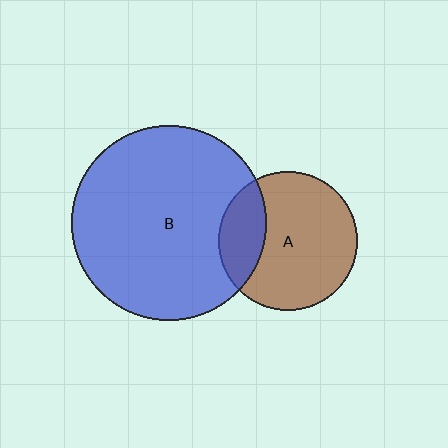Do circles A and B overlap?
Yes.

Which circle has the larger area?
Circle B (blue).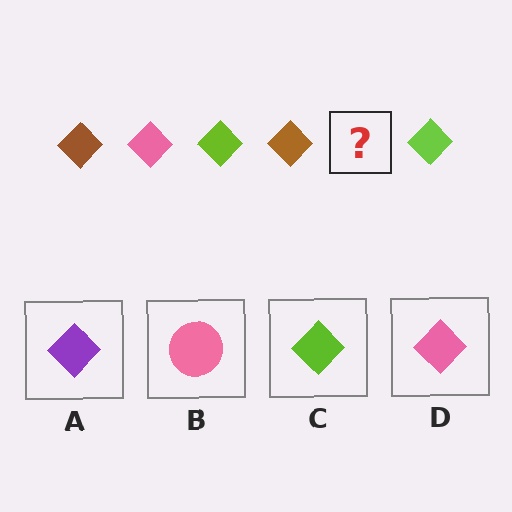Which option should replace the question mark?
Option D.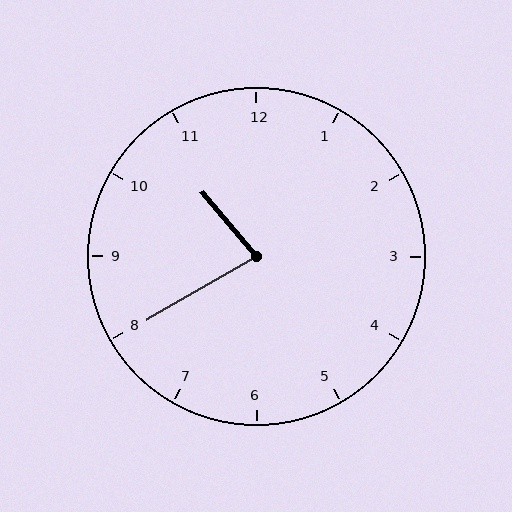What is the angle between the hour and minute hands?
Approximately 80 degrees.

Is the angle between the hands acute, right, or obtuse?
It is acute.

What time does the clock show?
10:40.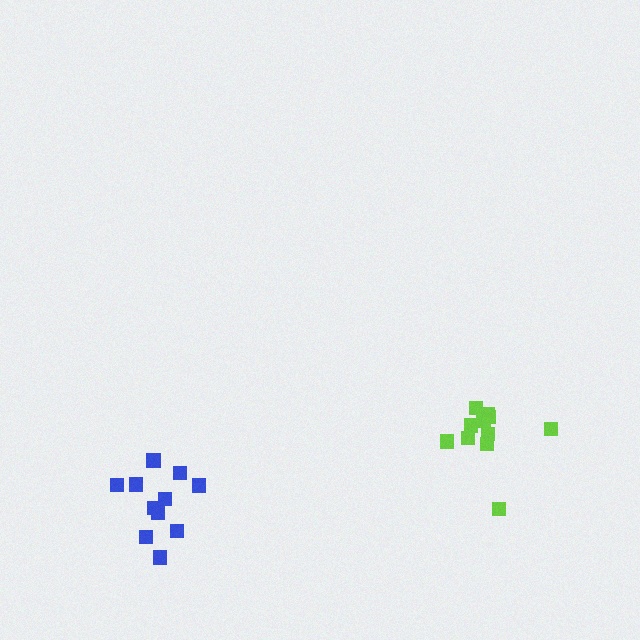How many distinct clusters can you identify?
There are 2 distinct clusters.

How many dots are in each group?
Group 1: 11 dots, Group 2: 11 dots (22 total).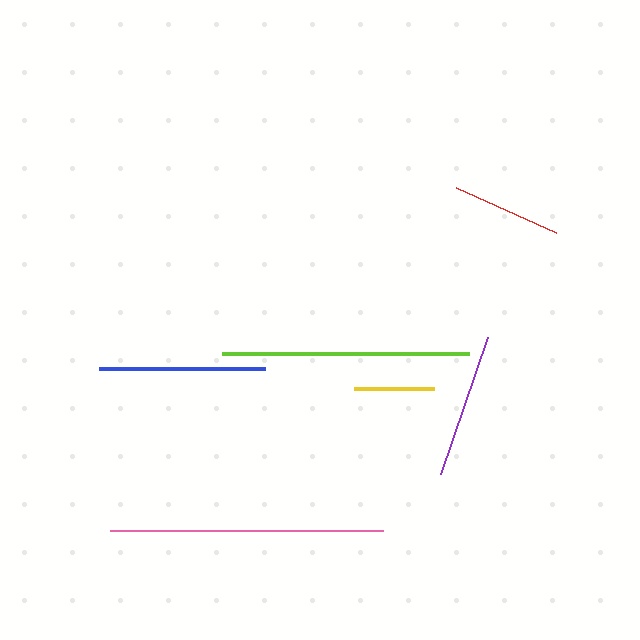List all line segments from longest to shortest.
From longest to shortest: pink, lime, blue, purple, red, yellow.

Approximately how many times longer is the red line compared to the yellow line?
The red line is approximately 1.4 times the length of the yellow line.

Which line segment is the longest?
The pink line is the longest at approximately 273 pixels.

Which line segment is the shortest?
The yellow line is the shortest at approximately 80 pixels.